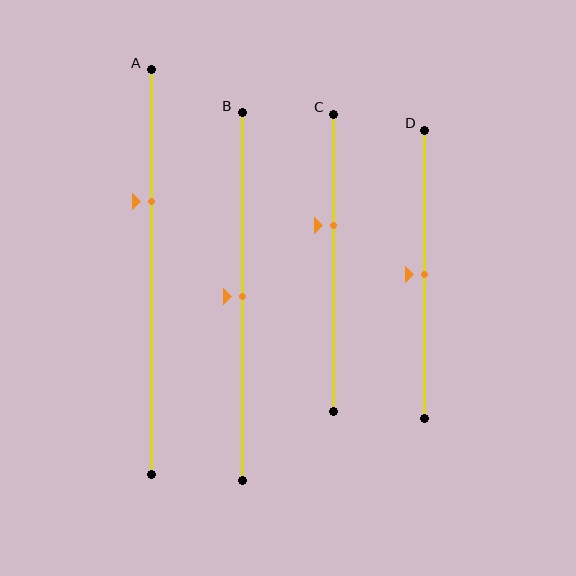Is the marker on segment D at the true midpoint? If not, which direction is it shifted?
Yes, the marker on segment D is at the true midpoint.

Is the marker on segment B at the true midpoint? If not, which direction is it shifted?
Yes, the marker on segment B is at the true midpoint.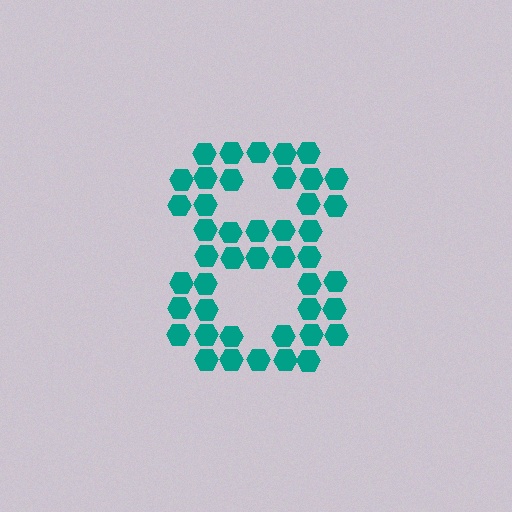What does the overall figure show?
The overall figure shows the digit 8.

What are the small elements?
The small elements are hexagons.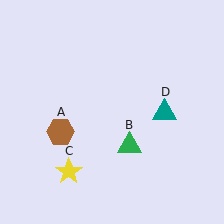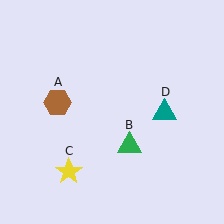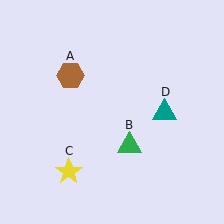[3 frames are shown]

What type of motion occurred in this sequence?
The brown hexagon (object A) rotated clockwise around the center of the scene.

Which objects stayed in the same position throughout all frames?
Green triangle (object B) and yellow star (object C) and teal triangle (object D) remained stationary.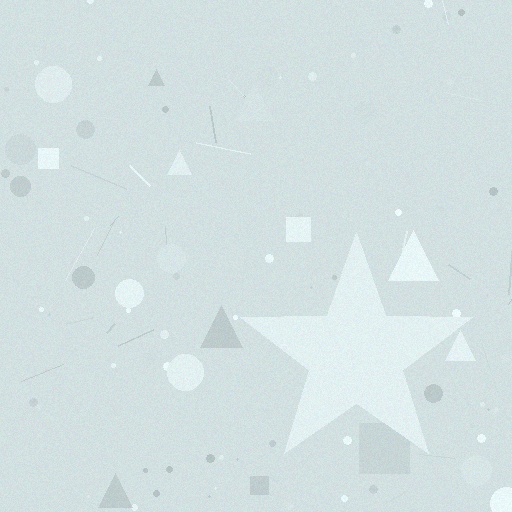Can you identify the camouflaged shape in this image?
The camouflaged shape is a star.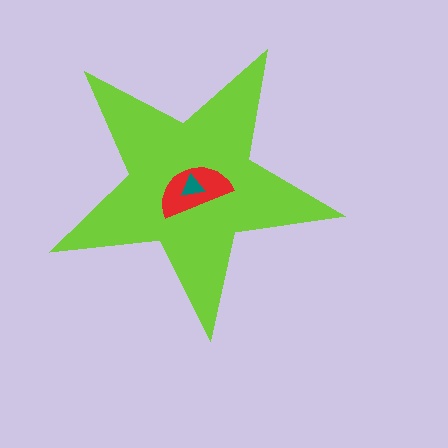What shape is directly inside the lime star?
The red semicircle.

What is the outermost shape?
The lime star.